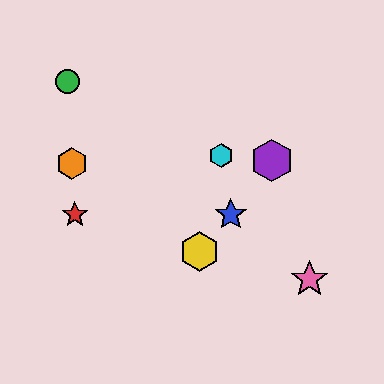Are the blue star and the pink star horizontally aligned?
No, the blue star is at y≈215 and the pink star is at y≈279.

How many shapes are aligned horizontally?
2 shapes (the red star, the blue star) are aligned horizontally.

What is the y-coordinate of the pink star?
The pink star is at y≈279.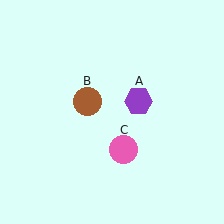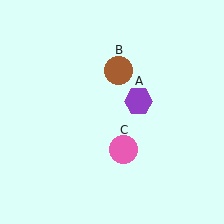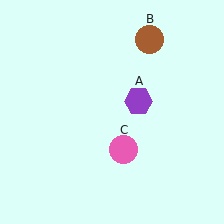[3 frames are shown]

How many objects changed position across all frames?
1 object changed position: brown circle (object B).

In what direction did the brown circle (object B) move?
The brown circle (object B) moved up and to the right.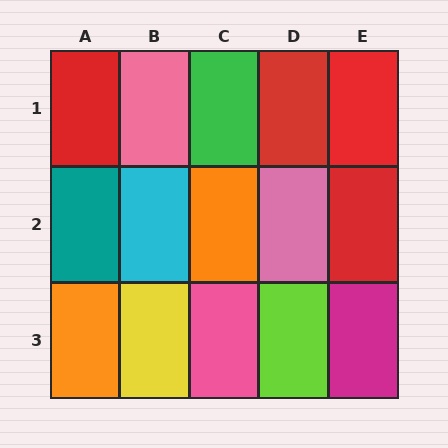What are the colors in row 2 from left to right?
Teal, cyan, orange, pink, red.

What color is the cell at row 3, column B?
Yellow.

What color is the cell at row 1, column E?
Red.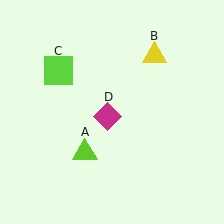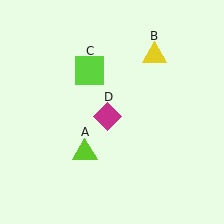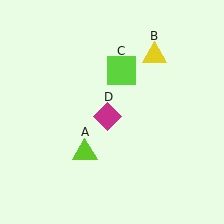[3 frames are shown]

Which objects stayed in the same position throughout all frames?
Lime triangle (object A) and yellow triangle (object B) and magenta diamond (object D) remained stationary.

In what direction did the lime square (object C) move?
The lime square (object C) moved right.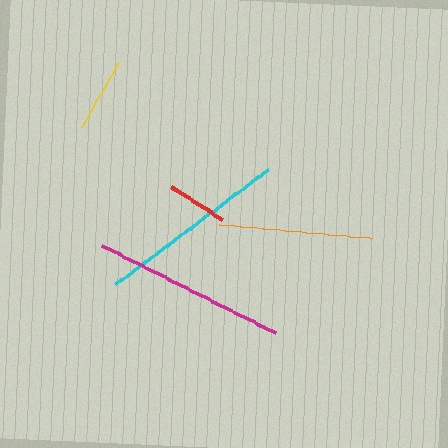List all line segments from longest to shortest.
From longest to shortest: magenta, cyan, orange, yellow, red.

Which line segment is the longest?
The magenta line is the longest at approximately 195 pixels.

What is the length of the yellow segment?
The yellow segment is approximately 75 pixels long.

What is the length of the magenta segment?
The magenta segment is approximately 195 pixels long.